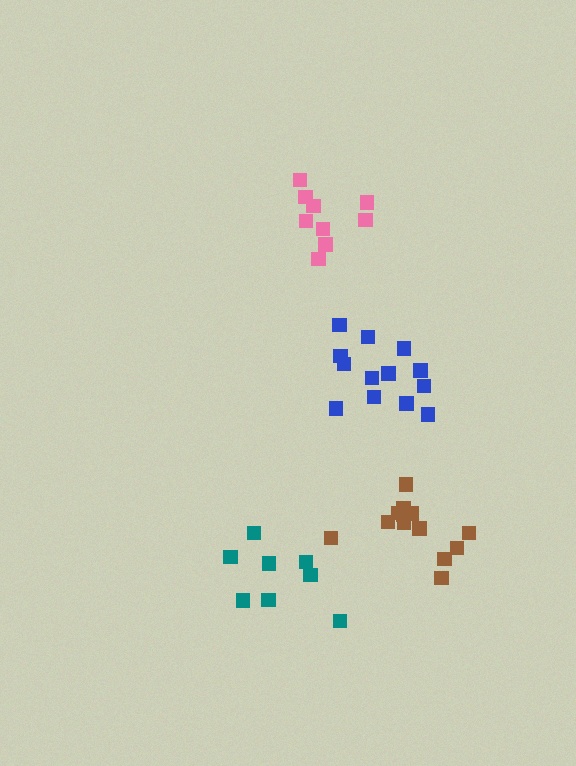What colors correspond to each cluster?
The clusters are colored: blue, brown, pink, teal.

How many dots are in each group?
Group 1: 13 dots, Group 2: 13 dots, Group 3: 9 dots, Group 4: 8 dots (43 total).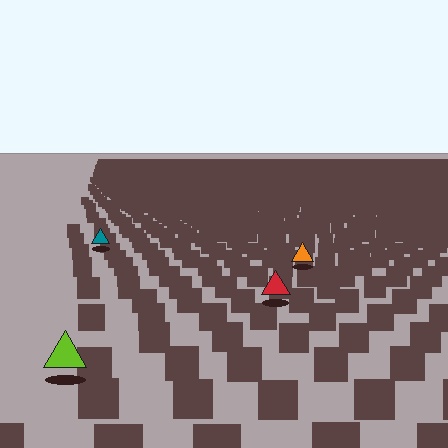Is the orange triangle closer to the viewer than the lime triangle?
No. The lime triangle is closer — you can tell from the texture gradient: the ground texture is coarser near it.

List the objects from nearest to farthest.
From nearest to farthest: the lime triangle, the red triangle, the orange triangle, the teal triangle.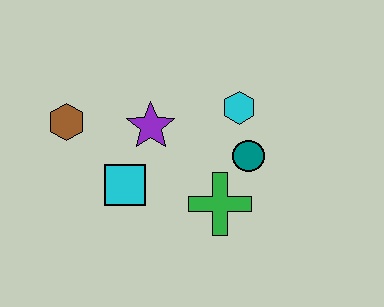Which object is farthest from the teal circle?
The brown hexagon is farthest from the teal circle.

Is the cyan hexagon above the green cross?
Yes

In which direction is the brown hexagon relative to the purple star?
The brown hexagon is to the left of the purple star.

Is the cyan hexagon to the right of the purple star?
Yes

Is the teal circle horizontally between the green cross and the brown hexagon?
No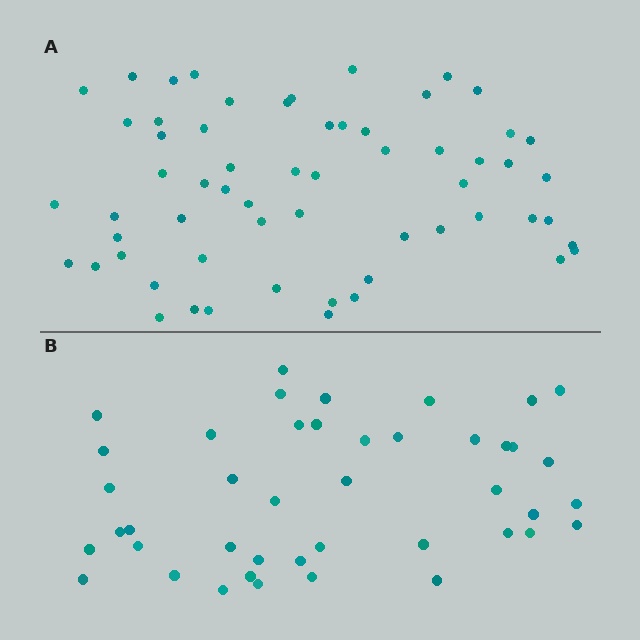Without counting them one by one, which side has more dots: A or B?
Region A (the top region) has more dots.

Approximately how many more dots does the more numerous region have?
Region A has approximately 15 more dots than region B.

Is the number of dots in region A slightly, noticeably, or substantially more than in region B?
Region A has noticeably more, but not dramatically so. The ratio is roughly 1.4 to 1.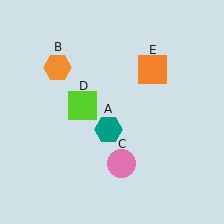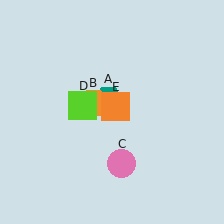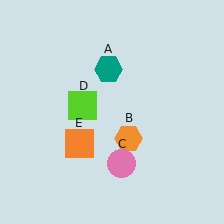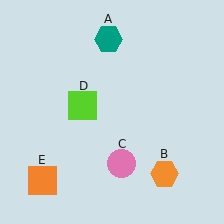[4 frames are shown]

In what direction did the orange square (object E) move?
The orange square (object E) moved down and to the left.